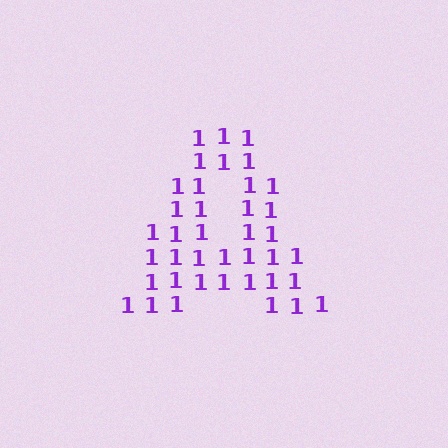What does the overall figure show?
The overall figure shows the letter A.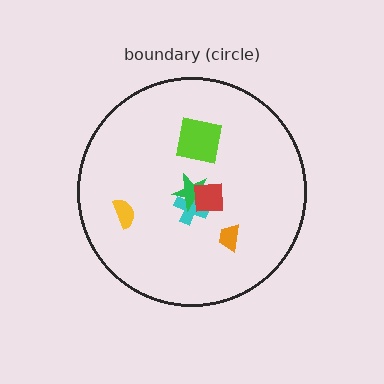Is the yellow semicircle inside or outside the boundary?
Inside.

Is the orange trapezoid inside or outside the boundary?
Inside.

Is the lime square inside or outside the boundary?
Inside.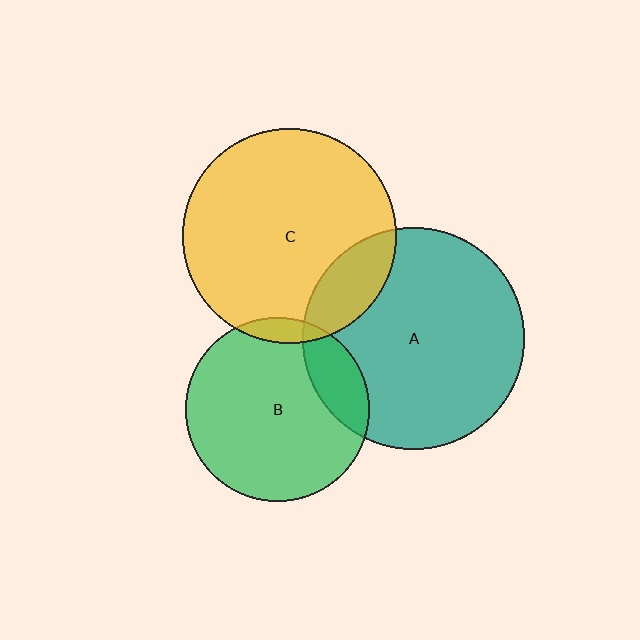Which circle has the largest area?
Circle A (teal).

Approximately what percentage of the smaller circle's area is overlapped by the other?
Approximately 5%.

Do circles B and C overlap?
Yes.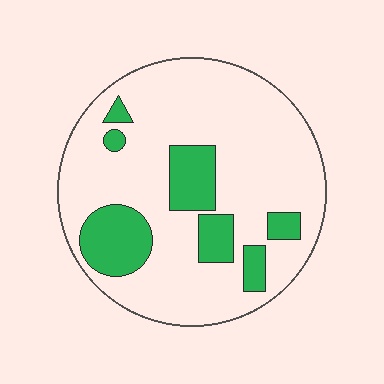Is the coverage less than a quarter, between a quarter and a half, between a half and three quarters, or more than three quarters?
Less than a quarter.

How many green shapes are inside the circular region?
7.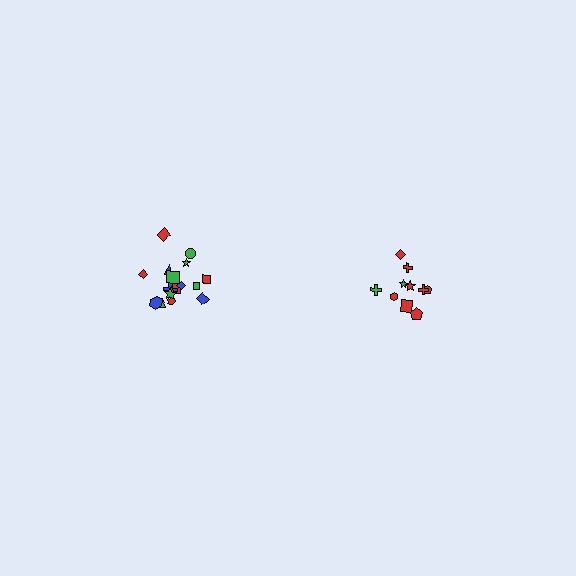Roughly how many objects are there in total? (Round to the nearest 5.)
Roughly 30 objects in total.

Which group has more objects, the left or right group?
The left group.